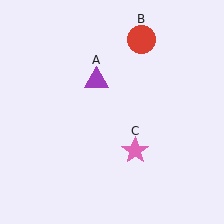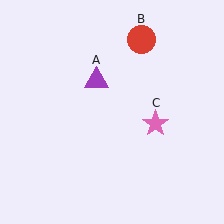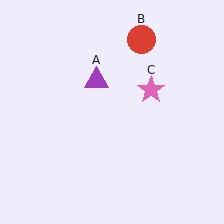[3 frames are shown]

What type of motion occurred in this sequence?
The pink star (object C) rotated counterclockwise around the center of the scene.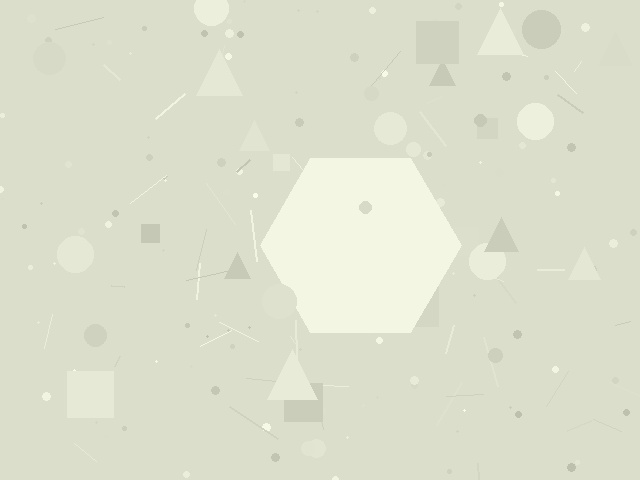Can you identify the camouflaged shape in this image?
The camouflaged shape is a hexagon.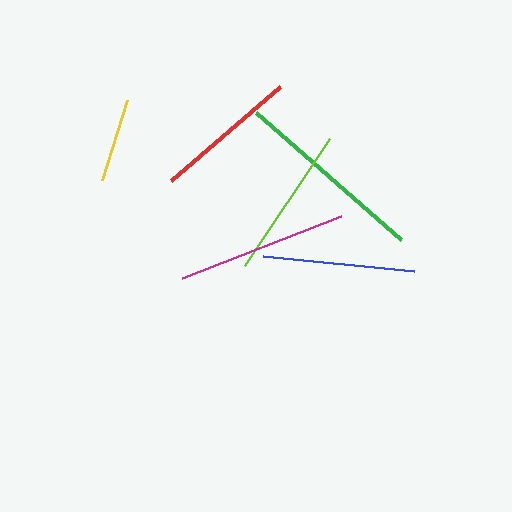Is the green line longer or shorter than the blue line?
The green line is longer than the blue line.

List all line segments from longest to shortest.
From longest to shortest: green, magenta, lime, blue, red, yellow.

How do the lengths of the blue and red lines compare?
The blue and red lines are approximately the same length.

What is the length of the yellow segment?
The yellow segment is approximately 84 pixels long.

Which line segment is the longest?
The green line is the longest at approximately 192 pixels.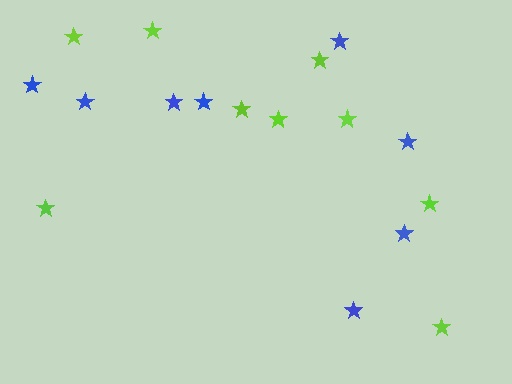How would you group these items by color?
There are 2 groups: one group of blue stars (8) and one group of lime stars (9).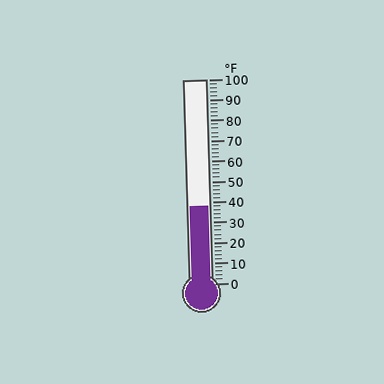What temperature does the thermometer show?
The thermometer shows approximately 38°F.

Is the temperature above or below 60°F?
The temperature is below 60°F.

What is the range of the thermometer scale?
The thermometer scale ranges from 0°F to 100°F.